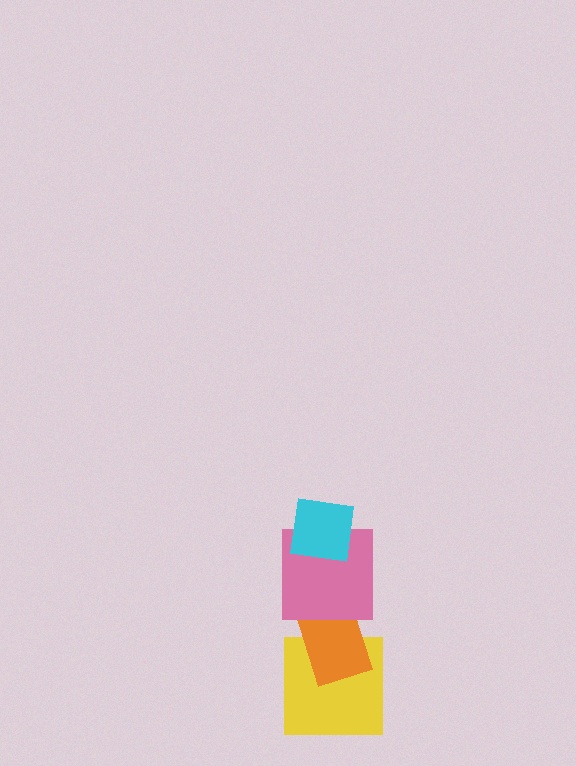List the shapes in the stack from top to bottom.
From top to bottom: the cyan square, the pink square, the orange rectangle, the yellow square.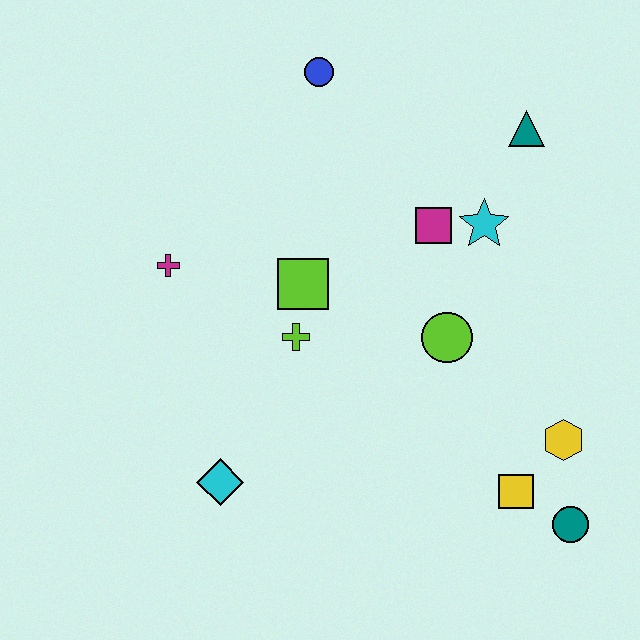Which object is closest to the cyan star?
The magenta square is closest to the cyan star.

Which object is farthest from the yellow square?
The blue circle is farthest from the yellow square.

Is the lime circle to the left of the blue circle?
No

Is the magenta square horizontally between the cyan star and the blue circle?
Yes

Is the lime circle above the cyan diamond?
Yes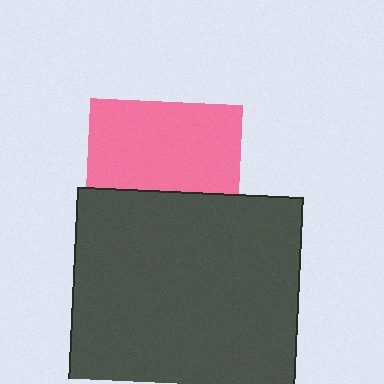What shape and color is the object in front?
The object in front is a dark gray square.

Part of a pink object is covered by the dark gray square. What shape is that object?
It is a square.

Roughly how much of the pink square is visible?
About half of it is visible (roughly 58%).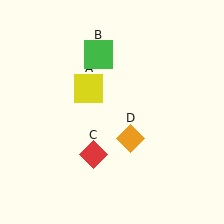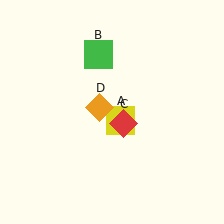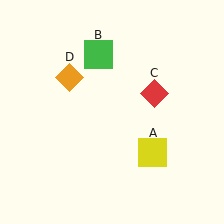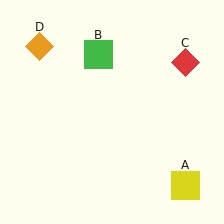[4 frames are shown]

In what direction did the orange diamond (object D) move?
The orange diamond (object D) moved up and to the left.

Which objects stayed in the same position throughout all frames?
Green square (object B) remained stationary.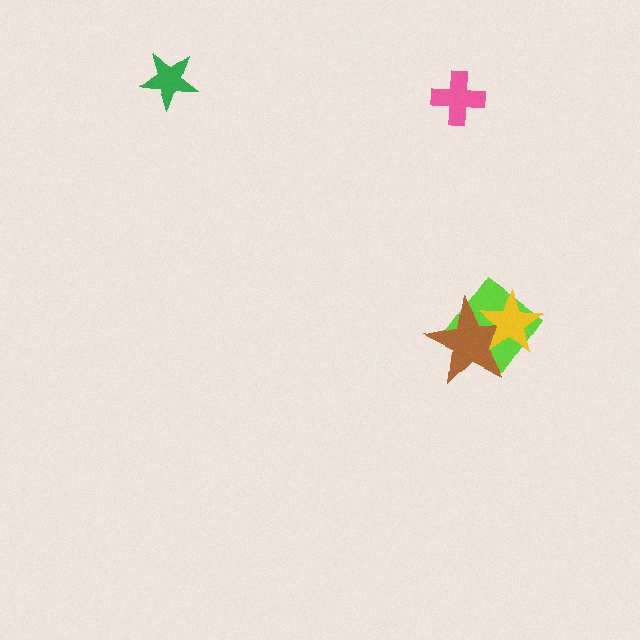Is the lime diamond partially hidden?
Yes, it is partially covered by another shape.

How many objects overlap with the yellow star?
2 objects overlap with the yellow star.